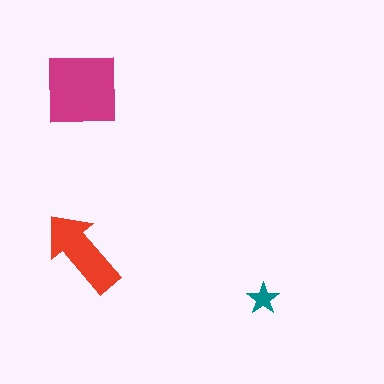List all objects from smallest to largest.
The teal star, the red arrow, the magenta square.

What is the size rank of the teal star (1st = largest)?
3rd.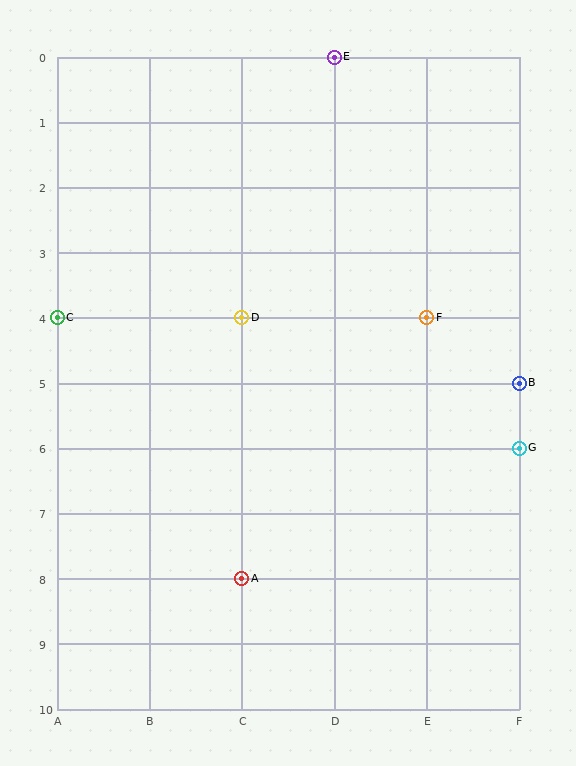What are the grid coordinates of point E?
Point E is at grid coordinates (D, 0).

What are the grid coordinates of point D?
Point D is at grid coordinates (C, 4).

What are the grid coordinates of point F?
Point F is at grid coordinates (E, 4).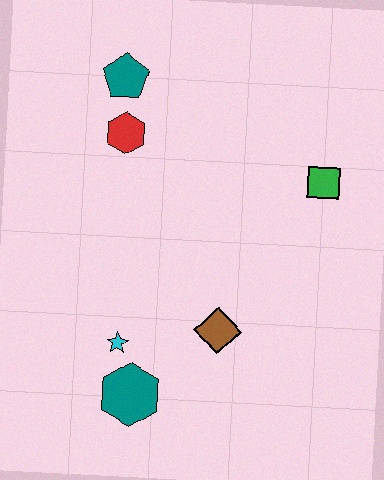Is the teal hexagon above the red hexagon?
No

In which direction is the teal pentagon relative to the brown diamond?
The teal pentagon is above the brown diamond.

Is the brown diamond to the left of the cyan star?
No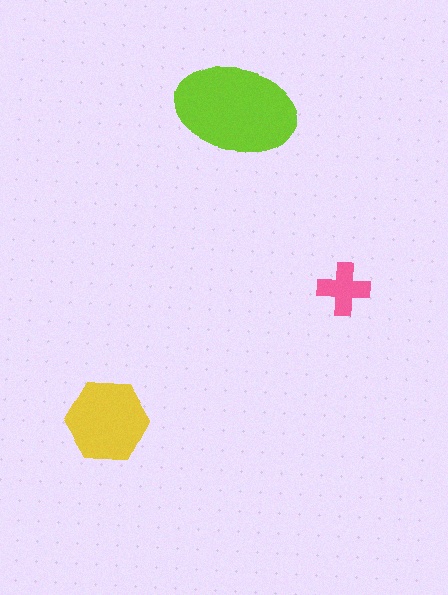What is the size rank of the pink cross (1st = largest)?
3rd.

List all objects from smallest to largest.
The pink cross, the yellow hexagon, the lime ellipse.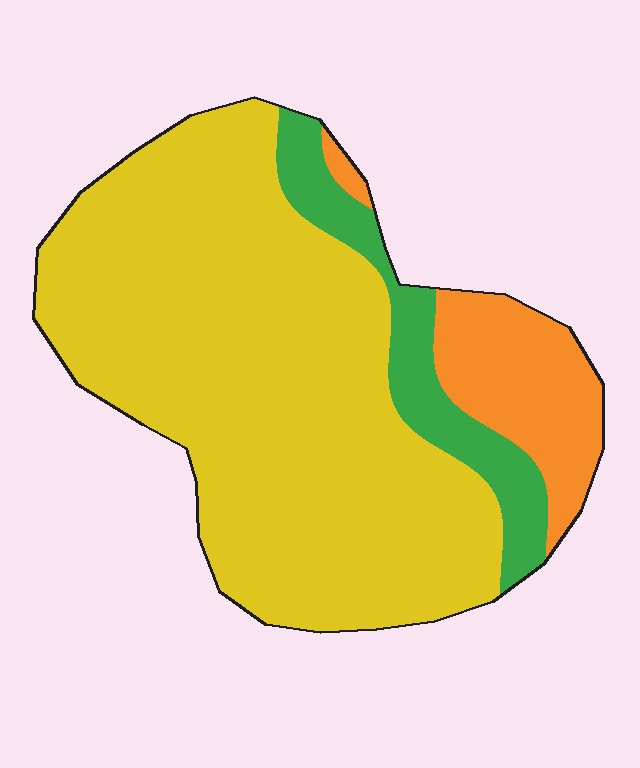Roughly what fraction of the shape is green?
Green takes up about one eighth (1/8) of the shape.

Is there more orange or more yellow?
Yellow.